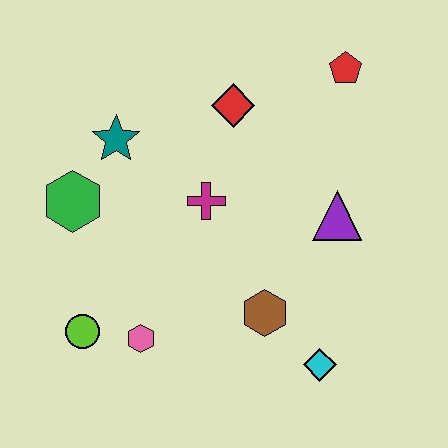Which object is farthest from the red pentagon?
The lime circle is farthest from the red pentagon.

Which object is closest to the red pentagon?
The red diamond is closest to the red pentagon.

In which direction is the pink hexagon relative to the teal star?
The pink hexagon is below the teal star.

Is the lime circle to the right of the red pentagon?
No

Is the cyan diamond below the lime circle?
Yes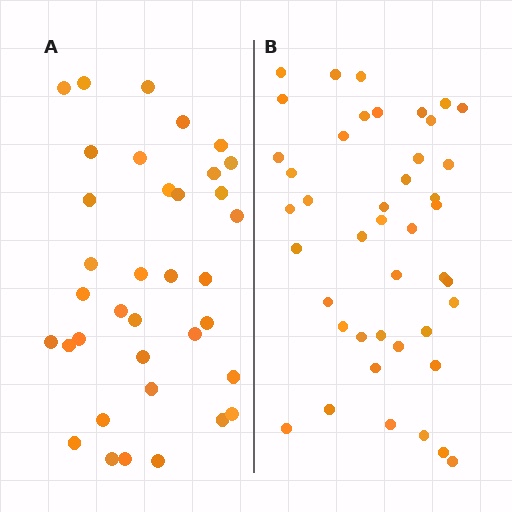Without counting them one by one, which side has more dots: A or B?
Region B (the right region) has more dots.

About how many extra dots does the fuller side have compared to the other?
Region B has roughly 8 or so more dots than region A.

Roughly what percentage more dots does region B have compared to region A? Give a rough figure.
About 20% more.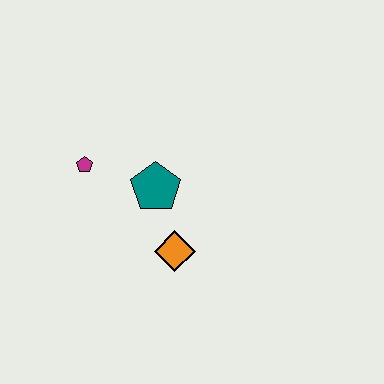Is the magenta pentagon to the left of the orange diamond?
Yes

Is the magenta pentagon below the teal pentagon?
No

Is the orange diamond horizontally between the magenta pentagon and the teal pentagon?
No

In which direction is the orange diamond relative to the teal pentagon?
The orange diamond is below the teal pentagon.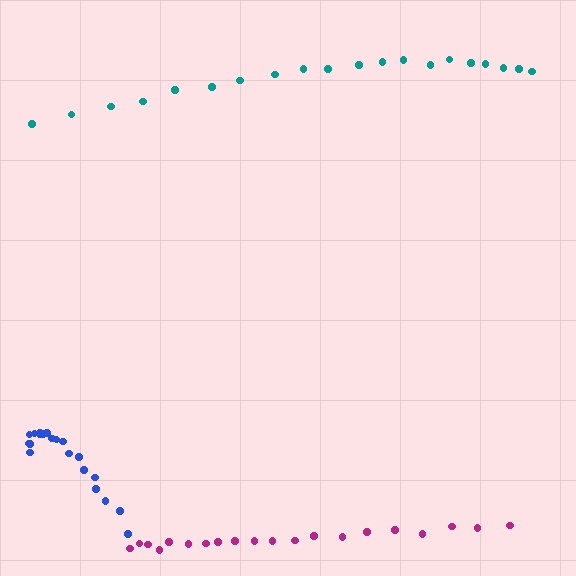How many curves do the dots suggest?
There are 3 distinct paths.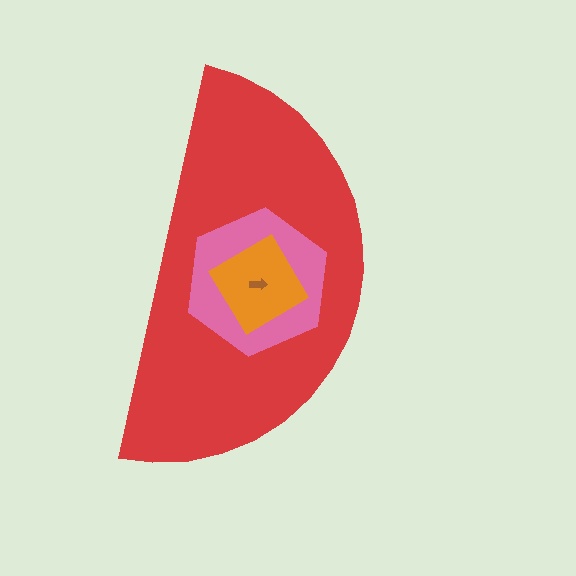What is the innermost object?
The brown arrow.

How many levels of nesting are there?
4.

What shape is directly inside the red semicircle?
The pink hexagon.